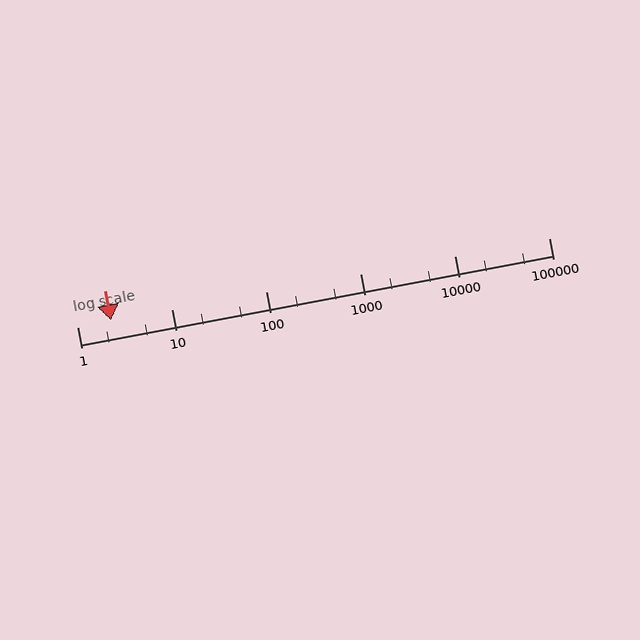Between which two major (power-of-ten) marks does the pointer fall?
The pointer is between 1 and 10.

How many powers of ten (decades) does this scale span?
The scale spans 5 decades, from 1 to 100000.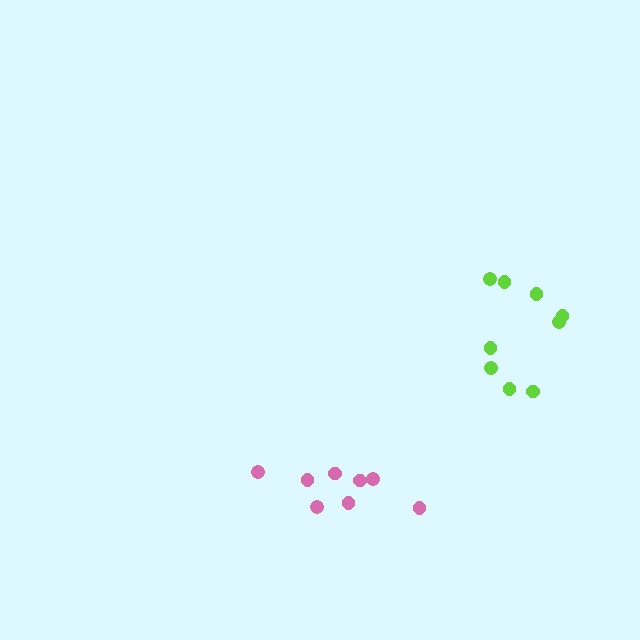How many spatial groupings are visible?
There are 2 spatial groupings.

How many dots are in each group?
Group 1: 8 dots, Group 2: 9 dots (17 total).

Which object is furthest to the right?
The lime cluster is rightmost.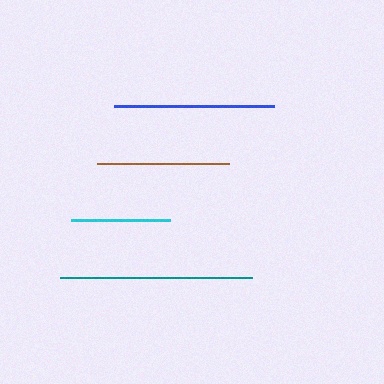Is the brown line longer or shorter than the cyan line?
The brown line is longer than the cyan line.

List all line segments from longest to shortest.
From longest to shortest: teal, blue, brown, cyan.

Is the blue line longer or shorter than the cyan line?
The blue line is longer than the cyan line.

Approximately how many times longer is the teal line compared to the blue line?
The teal line is approximately 1.2 times the length of the blue line.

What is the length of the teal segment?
The teal segment is approximately 192 pixels long.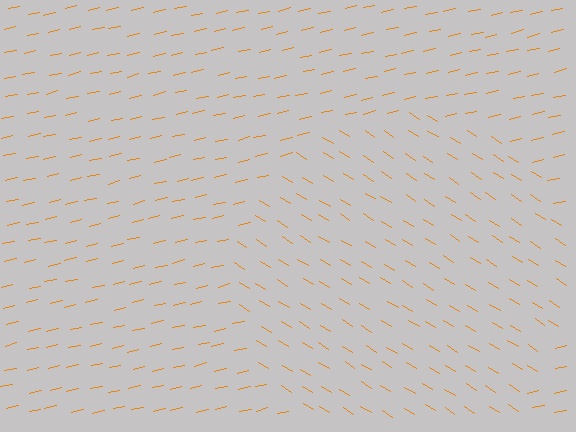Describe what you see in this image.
The image is filled with small orange line segments. A circle region in the image has lines oriented differently from the surrounding lines, creating a visible texture boundary.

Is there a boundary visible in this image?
Yes, there is a texture boundary formed by a change in line orientation.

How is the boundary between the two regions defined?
The boundary is defined purely by a change in line orientation (approximately 45 degrees difference). All lines are the same color and thickness.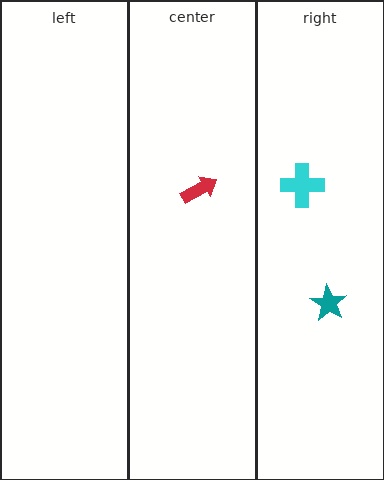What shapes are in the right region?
The cyan cross, the teal star.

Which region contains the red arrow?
The center region.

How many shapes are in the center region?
1.